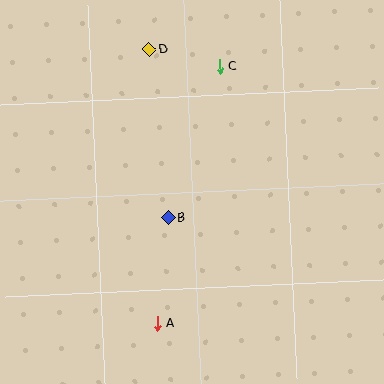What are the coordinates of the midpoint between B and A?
The midpoint between B and A is at (163, 271).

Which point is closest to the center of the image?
Point B at (168, 218) is closest to the center.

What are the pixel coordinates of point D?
Point D is at (149, 50).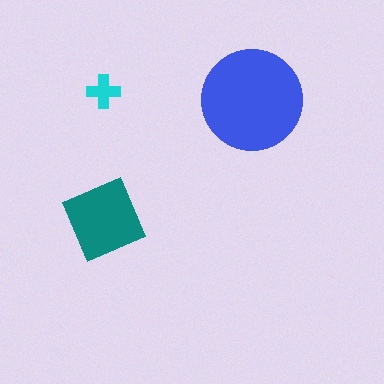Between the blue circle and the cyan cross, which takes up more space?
The blue circle.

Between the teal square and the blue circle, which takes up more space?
The blue circle.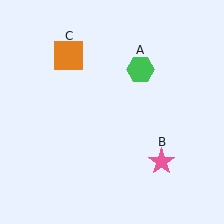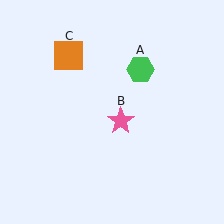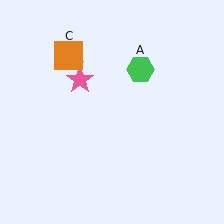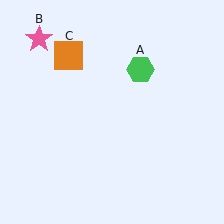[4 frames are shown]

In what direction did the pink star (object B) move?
The pink star (object B) moved up and to the left.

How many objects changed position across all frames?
1 object changed position: pink star (object B).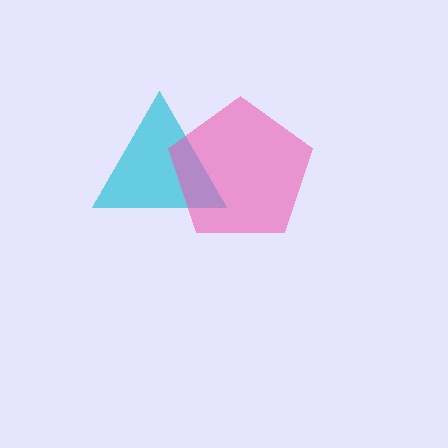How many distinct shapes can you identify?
There are 2 distinct shapes: a cyan triangle, a pink pentagon.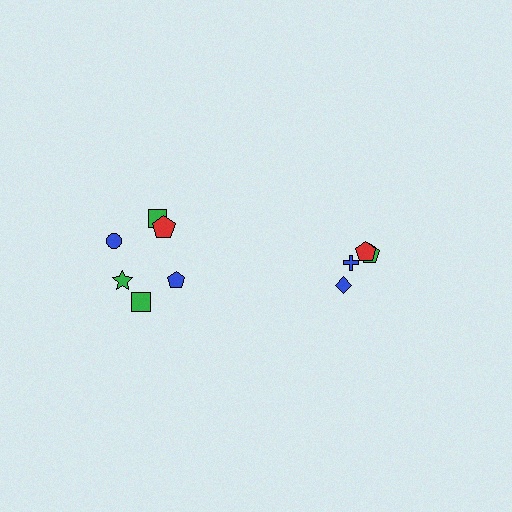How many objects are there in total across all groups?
There are 10 objects.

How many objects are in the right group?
There are 4 objects.